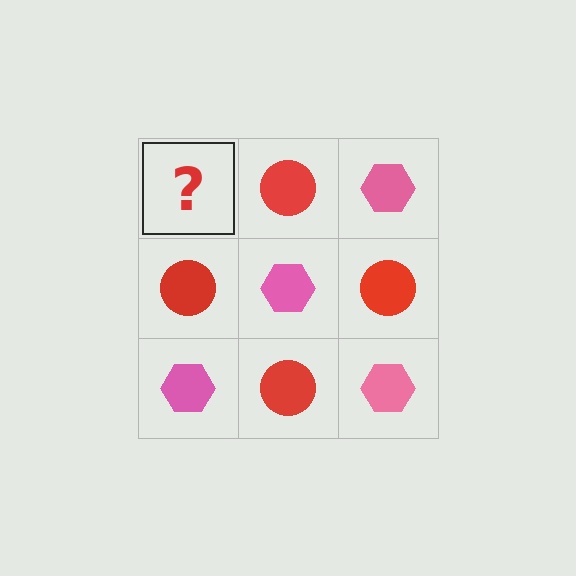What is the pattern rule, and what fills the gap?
The rule is that it alternates pink hexagon and red circle in a checkerboard pattern. The gap should be filled with a pink hexagon.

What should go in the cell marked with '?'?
The missing cell should contain a pink hexagon.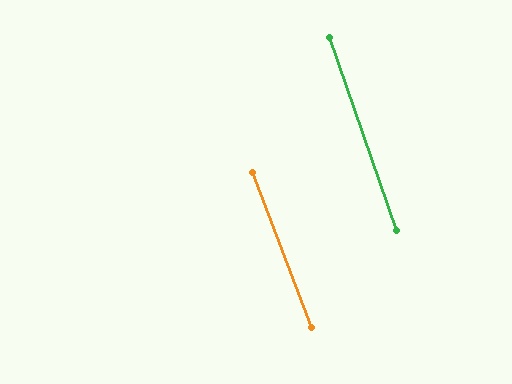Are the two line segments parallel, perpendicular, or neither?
Parallel — their directions differ by only 1.7°.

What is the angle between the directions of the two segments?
Approximately 2 degrees.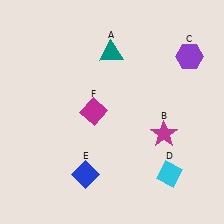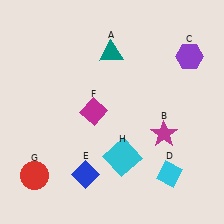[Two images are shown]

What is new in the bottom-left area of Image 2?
A red circle (G) was added in the bottom-left area of Image 2.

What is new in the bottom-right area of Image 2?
A cyan square (H) was added in the bottom-right area of Image 2.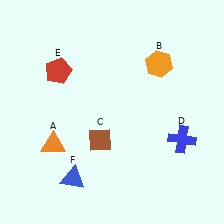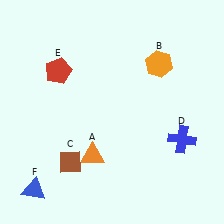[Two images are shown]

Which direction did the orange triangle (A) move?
The orange triangle (A) moved right.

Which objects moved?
The objects that moved are: the orange triangle (A), the brown diamond (C), the blue triangle (F).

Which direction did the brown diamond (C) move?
The brown diamond (C) moved left.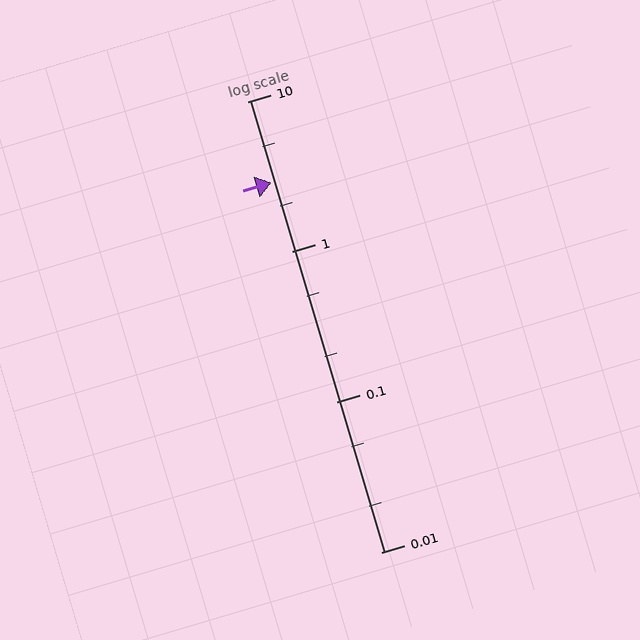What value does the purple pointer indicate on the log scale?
The pointer indicates approximately 2.9.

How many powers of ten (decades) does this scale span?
The scale spans 3 decades, from 0.01 to 10.